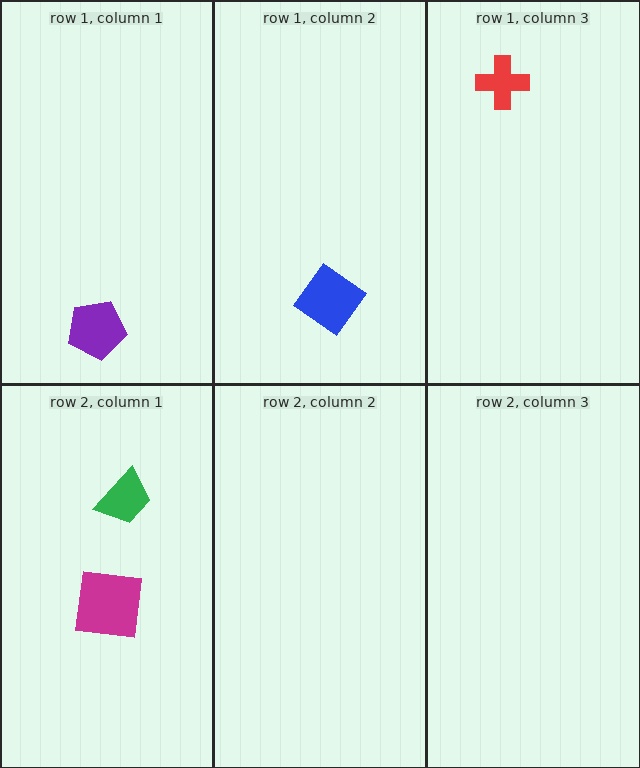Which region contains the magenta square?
The row 2, column 1 region.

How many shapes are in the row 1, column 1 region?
1.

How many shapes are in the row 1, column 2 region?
1.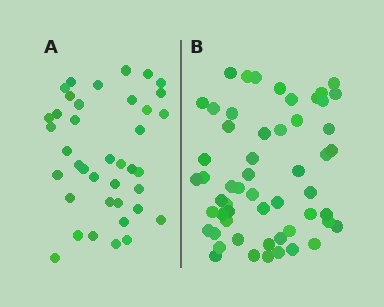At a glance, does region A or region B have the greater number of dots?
Region B (the right region) has more dots.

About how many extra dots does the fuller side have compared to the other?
Region B has approximately 15 more dots than region A.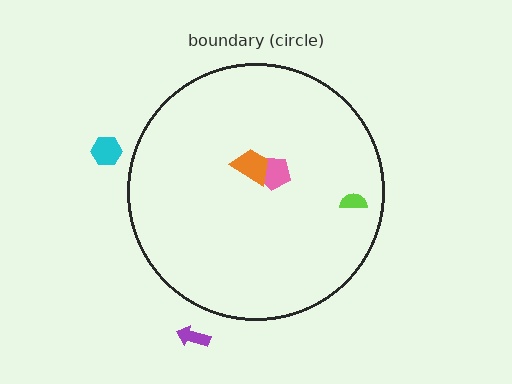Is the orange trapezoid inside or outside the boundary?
Inside.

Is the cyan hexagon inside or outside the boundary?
Outside.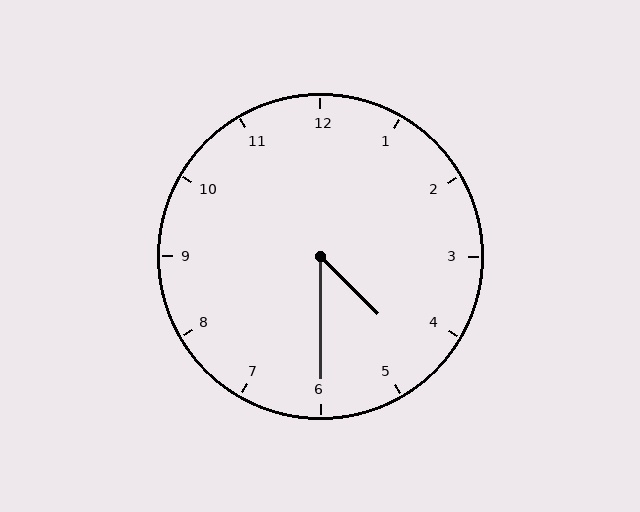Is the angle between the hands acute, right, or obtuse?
It is acute.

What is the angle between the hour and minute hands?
Approximately 45 degrees.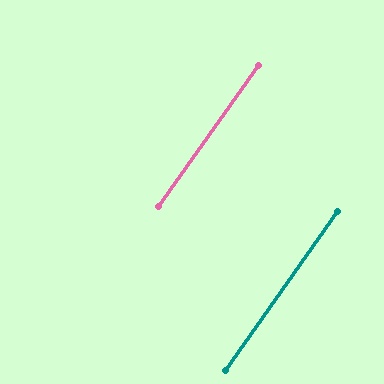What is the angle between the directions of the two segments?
Approximately 0 degrees.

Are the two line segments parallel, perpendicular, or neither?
Parallel — their directions differ by only 0.2°.